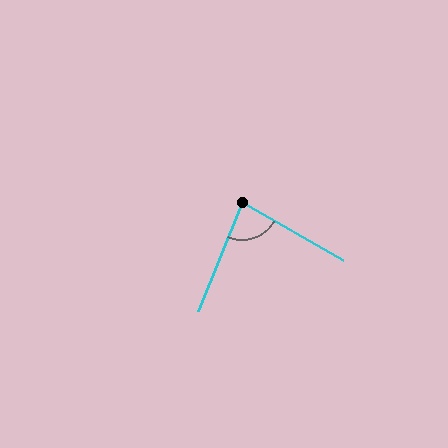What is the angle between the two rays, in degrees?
Approximately 83 degrees.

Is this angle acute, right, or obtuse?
It is acute.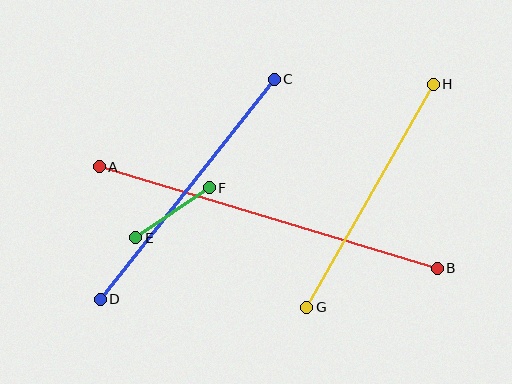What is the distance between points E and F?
The distance is approximately 89 pixels.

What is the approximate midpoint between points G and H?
The midpoint is at approximately (370, 196) pixels.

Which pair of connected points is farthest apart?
Points A and B are farthest apart.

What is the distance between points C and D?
The distance is approximately 280 pixels.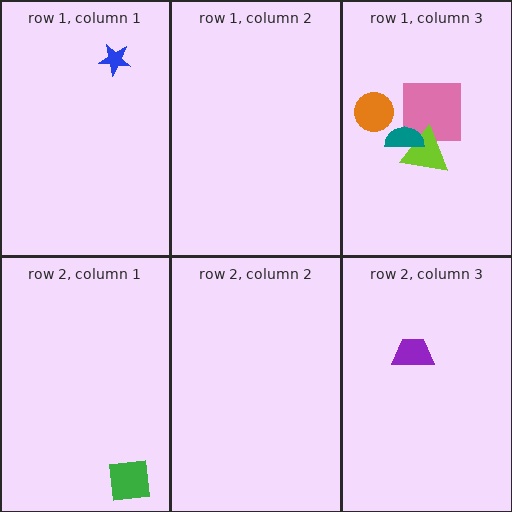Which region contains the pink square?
The row 1, column 3 region.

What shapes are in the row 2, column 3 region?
The purple trapezoid.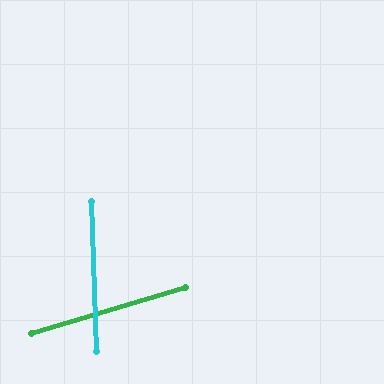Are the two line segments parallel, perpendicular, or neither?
Neither parallel nor perpendicular — they differ by about 76°.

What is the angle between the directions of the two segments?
Approximately 76 degrees.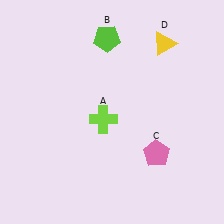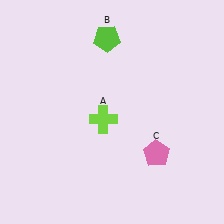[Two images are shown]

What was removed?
The yellow triangle (D) was removed in Image 2.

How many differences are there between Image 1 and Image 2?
There is 1 difference between the two images.